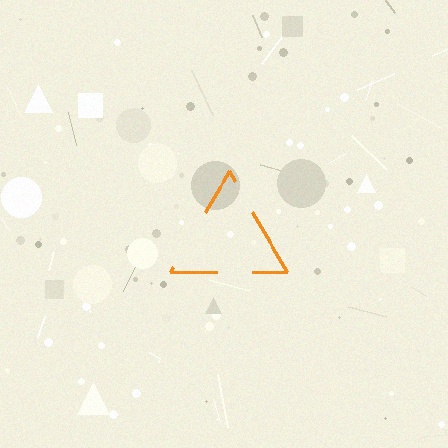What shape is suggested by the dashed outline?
The dashed outline suggests a triangle.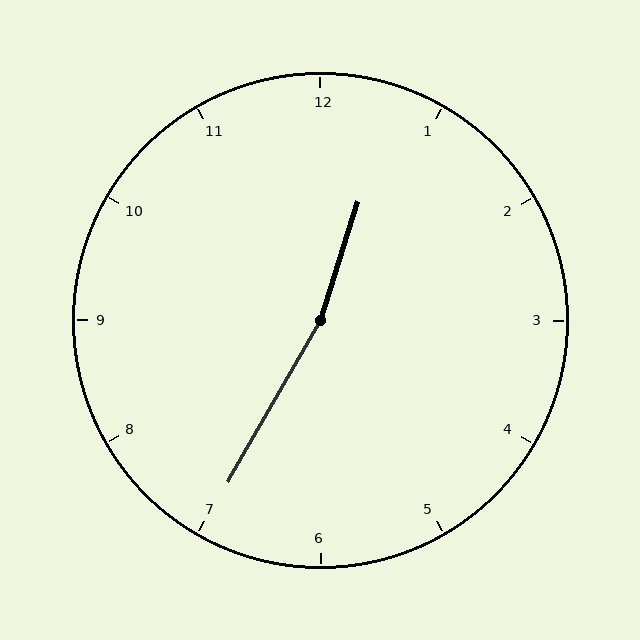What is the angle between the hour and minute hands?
Approximately 168 degrees.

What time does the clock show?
12:35.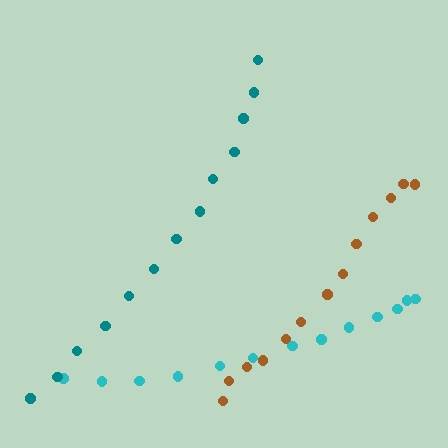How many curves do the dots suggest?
There are 3 distinct paths.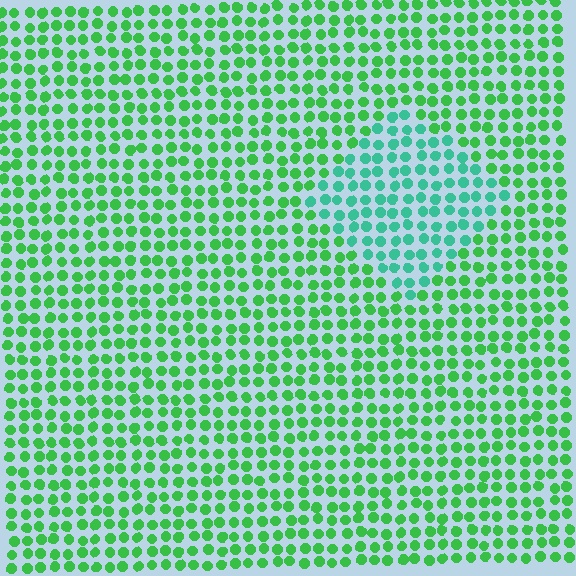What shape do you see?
I see a diamond.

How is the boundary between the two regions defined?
The boundary is defined purely by a slight shift in hue (about 36 degrees). Spacing, size, and orientation are identical on both sides.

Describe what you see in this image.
The image is filled with small green elements in a uniform arrangement. A diamond-shaped region is visible where the elements are tinted to a slightly different hue, forming a subtle color boundary.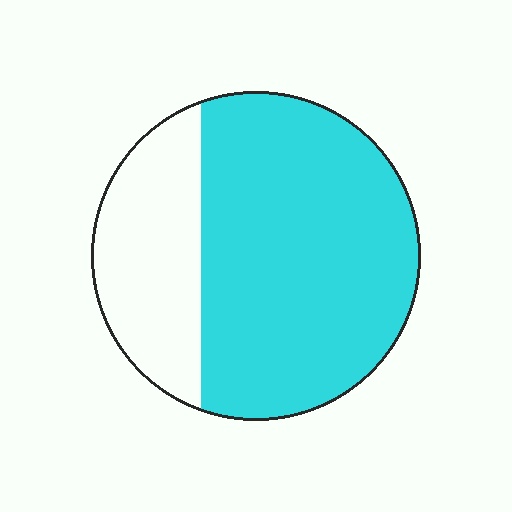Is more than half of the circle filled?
Yes.